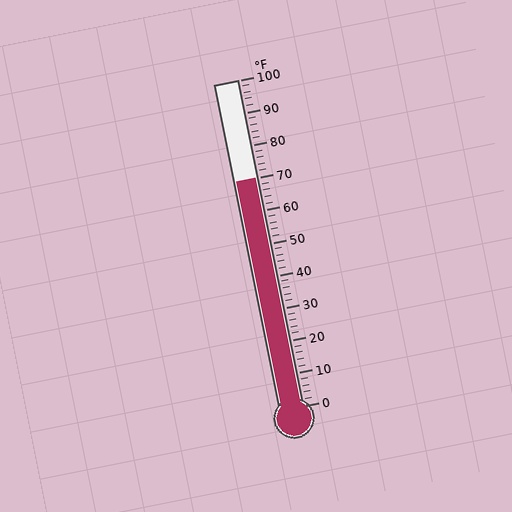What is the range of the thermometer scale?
The thermometer scale ranges from 0°F to 100°F.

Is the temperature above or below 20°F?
The temperature is above 20°F.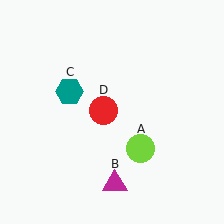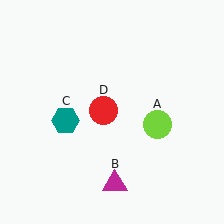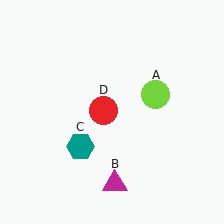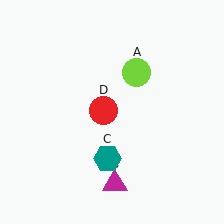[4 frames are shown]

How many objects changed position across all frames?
2 objects changed position: lime circle (object A), teal hexagon (object C).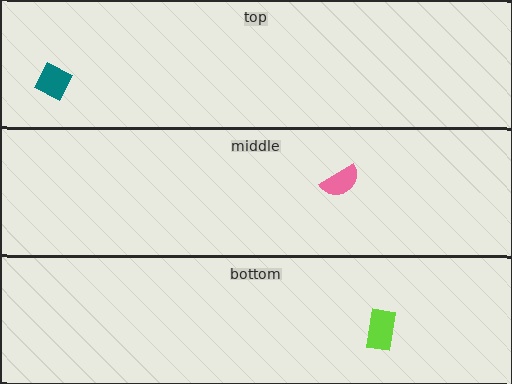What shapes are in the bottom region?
The lime rectangle.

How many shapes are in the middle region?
1.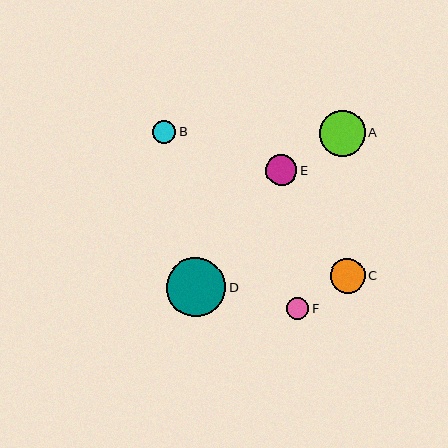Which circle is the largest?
Circle D is the largest with a size of approximately 60 pixels.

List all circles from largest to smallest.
From largest to smallest: D, A, C, E, B, F.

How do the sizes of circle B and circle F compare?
Circle B and circle F are approximately the same size.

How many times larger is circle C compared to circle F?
Circle C is approximately 1.6 times the size of circle F.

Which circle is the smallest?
Circle F is the smallest with a size of approximately 22 pixels.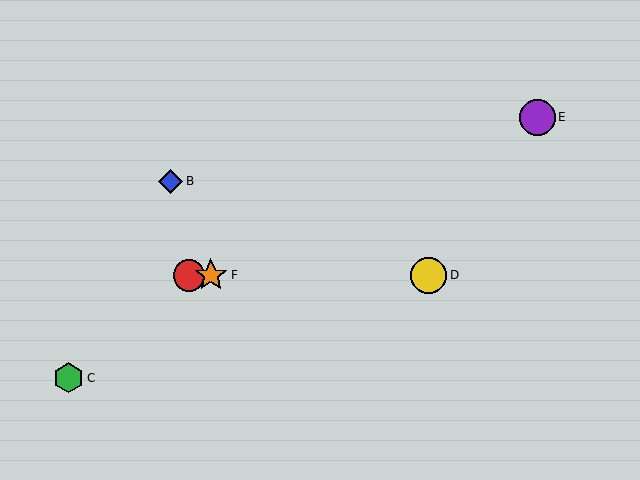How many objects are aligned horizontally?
3 objects (A, D, F) are aligned horizontally.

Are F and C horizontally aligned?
No, F is at y≈275 and C is at y≈378.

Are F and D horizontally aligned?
Yes, both are at y≈275.